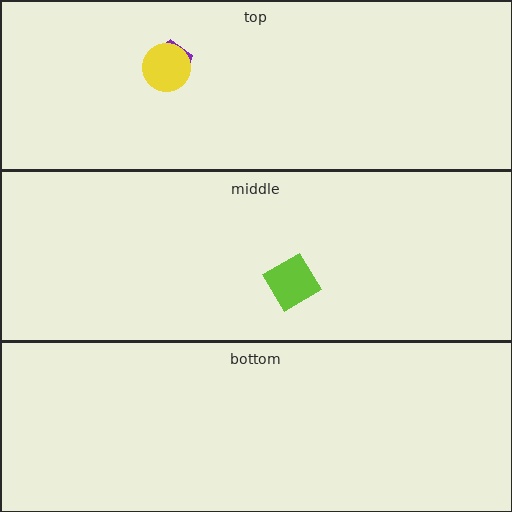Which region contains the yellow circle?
The top region.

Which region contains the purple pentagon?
The top region.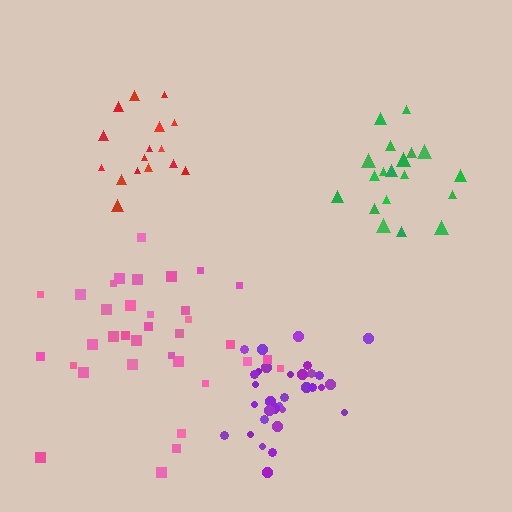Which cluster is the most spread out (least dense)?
Pink.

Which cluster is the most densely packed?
Purple.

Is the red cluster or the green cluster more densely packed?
Green.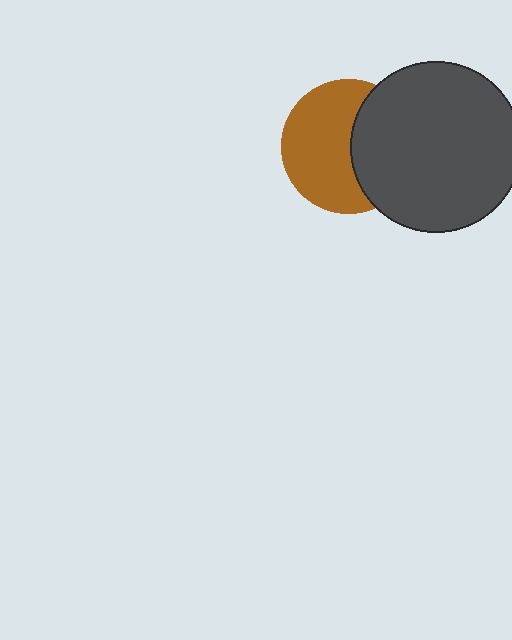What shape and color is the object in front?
The object in front is a dark gray circle.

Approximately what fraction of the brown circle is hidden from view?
Roughly 40% of the brown circle is hidden behind the dark gray circle.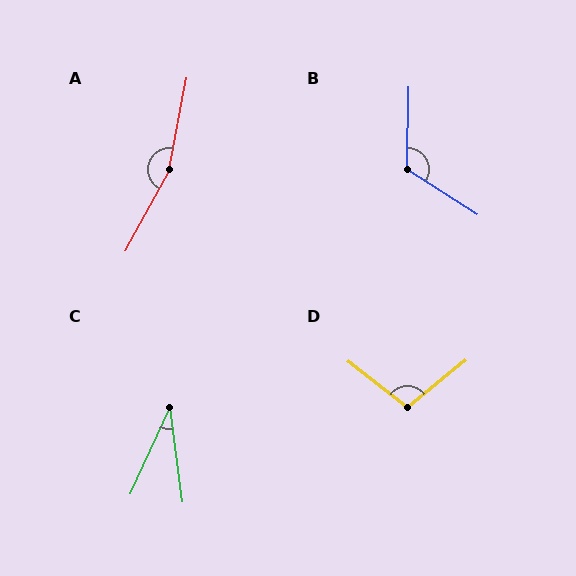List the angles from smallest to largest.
C (32°), D (102°), B (121°), A (162°).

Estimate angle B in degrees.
Approximately 121 degrees.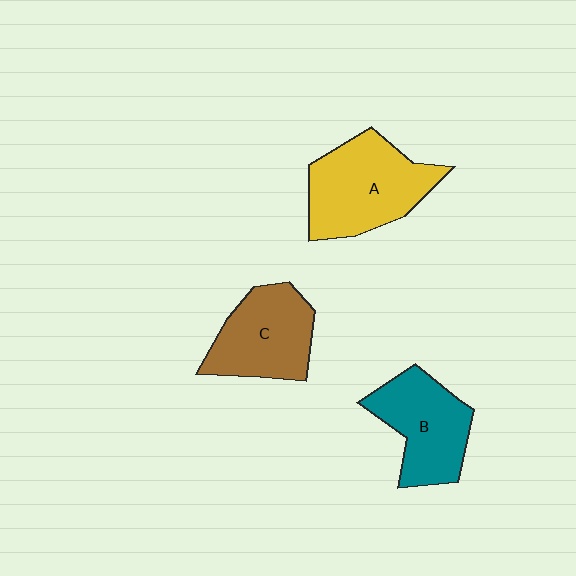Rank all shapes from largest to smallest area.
From largest to smallest: A (yellow), B (teal), C (brown).